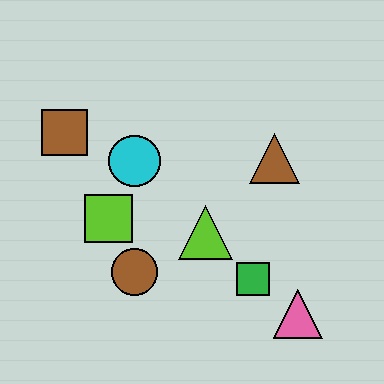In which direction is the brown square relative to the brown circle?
The brown square is above the brown circle.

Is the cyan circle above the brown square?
No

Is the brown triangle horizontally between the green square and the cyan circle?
No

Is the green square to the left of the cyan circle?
No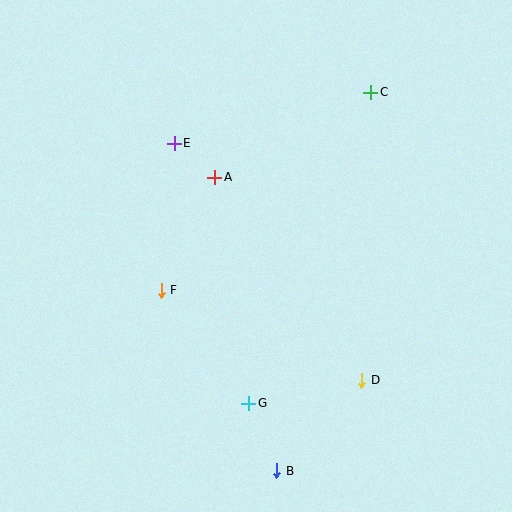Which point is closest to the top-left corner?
Point E is closest to the top-left corner.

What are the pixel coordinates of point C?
Point C is at (371, 92).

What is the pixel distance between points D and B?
The distance between D and B is 124 pixels.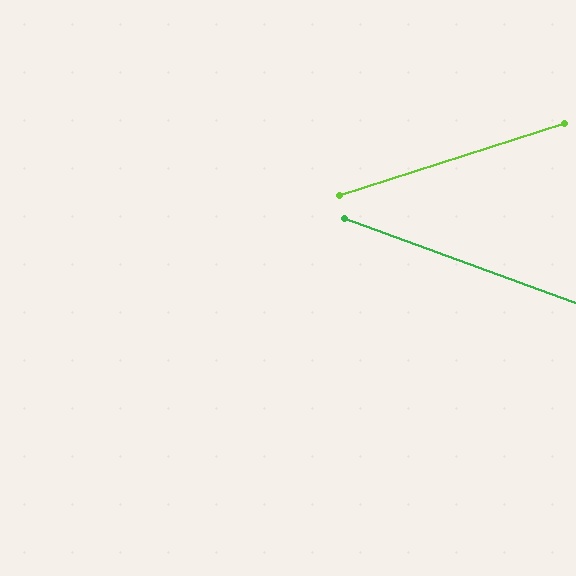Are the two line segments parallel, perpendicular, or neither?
Neither parallel nor perpendicular — they differ by about 38°.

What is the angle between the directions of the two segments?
Approximately 38 degrees.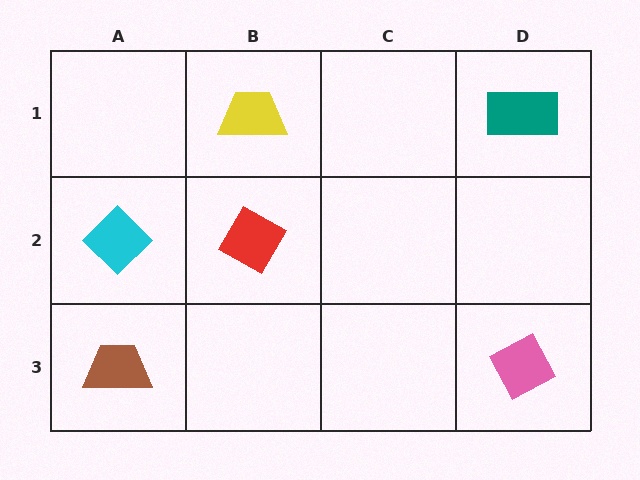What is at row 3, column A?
A brown trapezoid.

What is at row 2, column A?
A cyan diamond.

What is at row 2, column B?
A red diamond.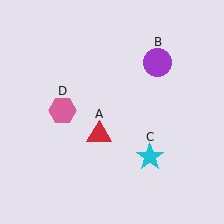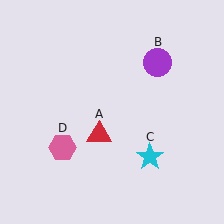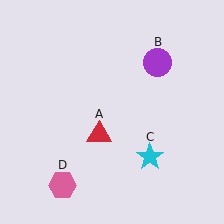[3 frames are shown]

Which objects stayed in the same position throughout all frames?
Red triangle (object A) and purple circle (object B) and cyan star (object C) remained stationary.